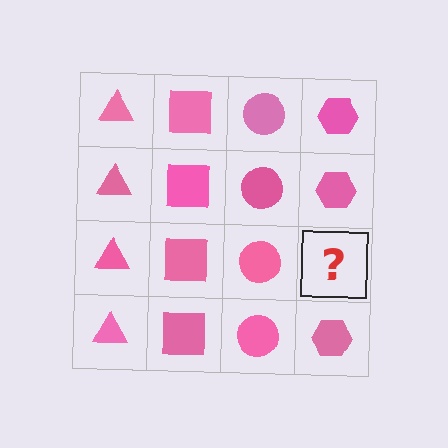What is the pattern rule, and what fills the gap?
The rule is that each column has a consistent shape. The gap should be filled with a pink hexagon.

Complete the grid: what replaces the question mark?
The question mark should be replaced with a pink hexagon.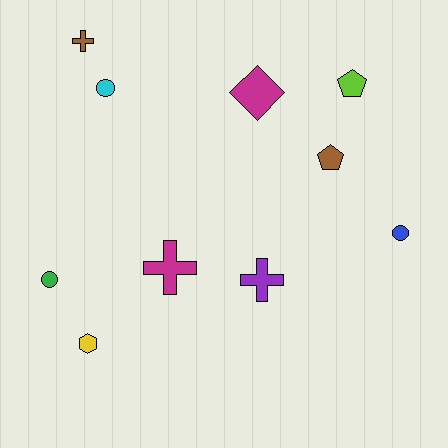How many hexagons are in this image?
There is 1 hexagon.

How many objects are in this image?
There are 10 objects.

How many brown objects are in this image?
There are 2 brown objects.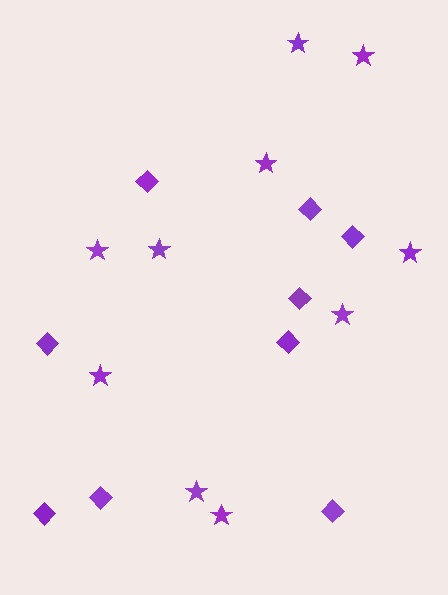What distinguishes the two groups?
There are 2 groups: one group of stars (10) and one group of diamonds (9).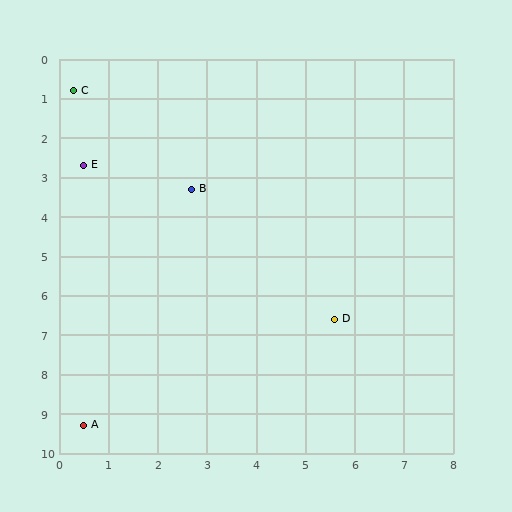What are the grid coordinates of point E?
Point E is at approximately (0.5, 2.7).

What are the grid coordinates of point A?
Point A is at approximately (0.5, 9.3).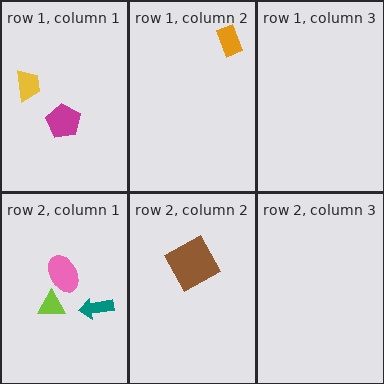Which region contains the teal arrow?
The row 2, column 1 region.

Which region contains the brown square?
The row 2, column 2 region.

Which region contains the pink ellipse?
The row 2, column 1 region.